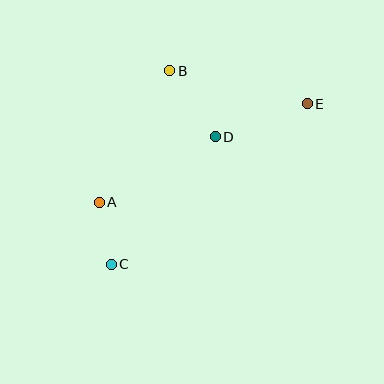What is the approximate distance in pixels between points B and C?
The distance between B and C is approximately 202 pixels.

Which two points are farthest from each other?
Points C and E are farthest from each other.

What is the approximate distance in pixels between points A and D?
The distance between A and D is approximately 133 pixels.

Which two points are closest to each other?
Points A and C are closest to each other.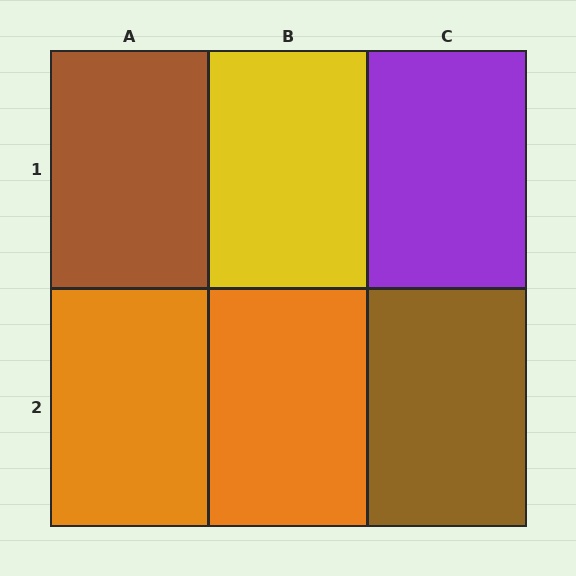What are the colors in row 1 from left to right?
Brown, yellow, purple.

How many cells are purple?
1 cell is purple.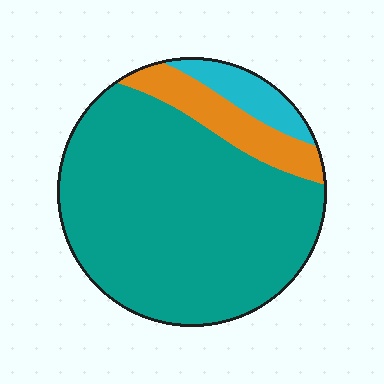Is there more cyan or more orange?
Orange.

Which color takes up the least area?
Cyan, at roughly 10%.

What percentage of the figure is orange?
Orange takes up about one eighth (1/8) of the figure.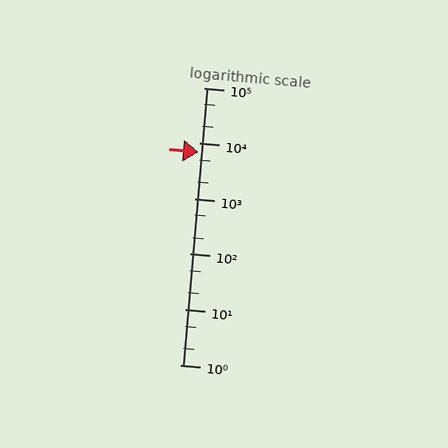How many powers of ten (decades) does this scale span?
The scale spans 5 decades, from 1 to 100000.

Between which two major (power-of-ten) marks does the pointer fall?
The pointer is between 1000 and 10000.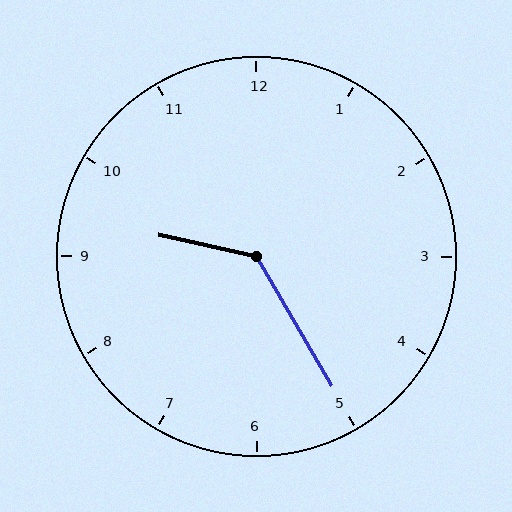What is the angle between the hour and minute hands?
Approximately 132 degrees.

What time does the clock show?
9:25.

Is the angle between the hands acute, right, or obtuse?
It is obtuse.